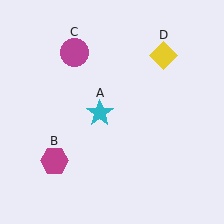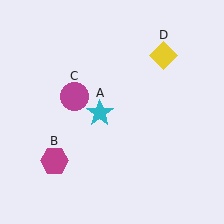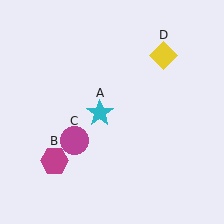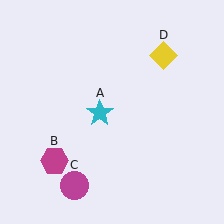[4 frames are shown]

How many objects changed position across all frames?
1 object changed position: magenta circle (object C).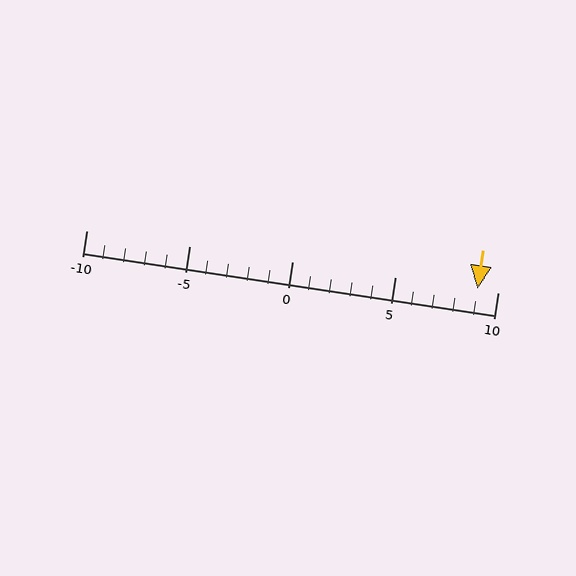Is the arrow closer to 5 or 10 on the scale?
The arrow is closer to 10.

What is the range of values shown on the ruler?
The ruler shows values from -10 to 10.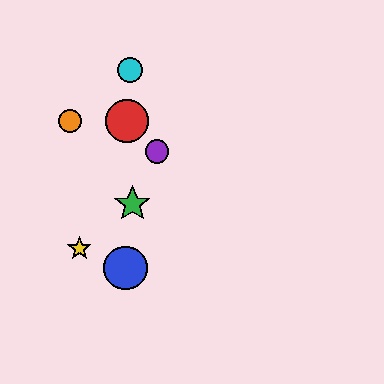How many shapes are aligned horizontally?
2 shapes (the red circle, the orange circle) are aligned horizontally.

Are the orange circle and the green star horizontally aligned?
No, the orange circle is at y≈121 and the green star is at y≈204.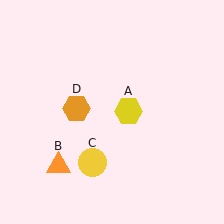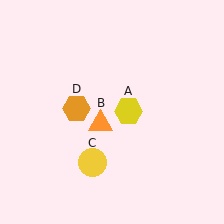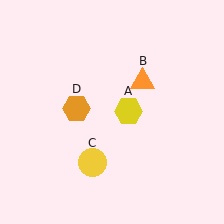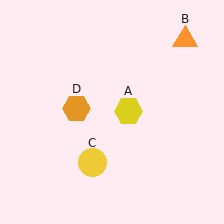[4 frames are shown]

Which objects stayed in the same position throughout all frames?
Yellow hexagon (object A) and yellow circle (object C) and orange hexagon (object D) remained stationary.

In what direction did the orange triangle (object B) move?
The orange triangle (object B) moved up and to the right.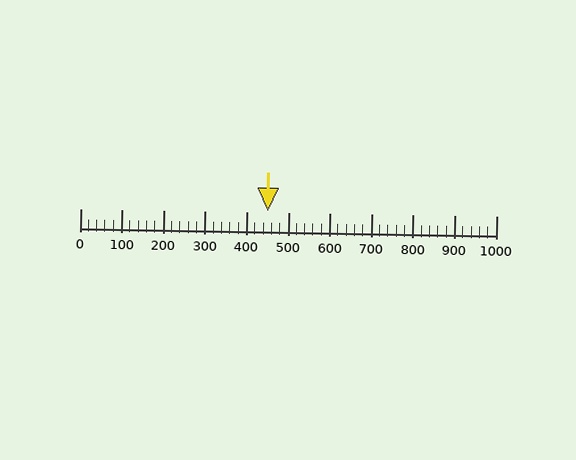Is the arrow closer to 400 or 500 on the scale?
The arrow is closer to 500.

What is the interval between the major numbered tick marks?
The major tick marks are spaced 100 units apart.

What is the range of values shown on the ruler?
The ruler shows values from 0 to 1000.